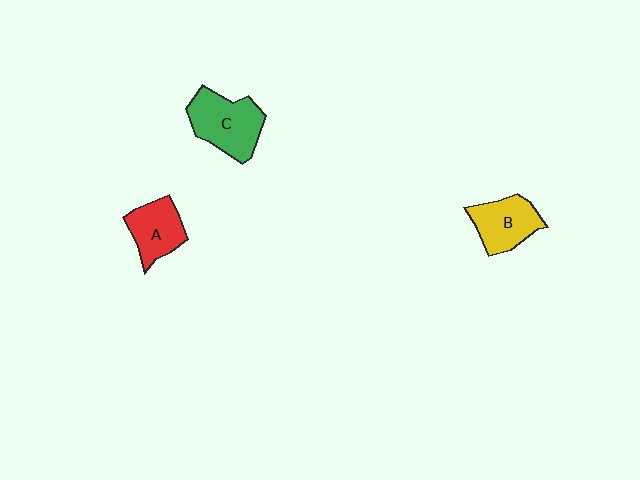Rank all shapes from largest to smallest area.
From largest to smallest: C (green), B (yellow), A (red).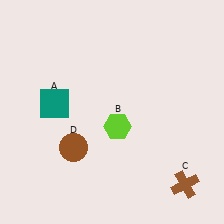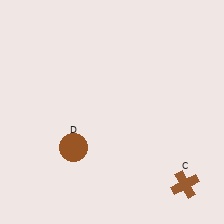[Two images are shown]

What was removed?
The teal square (A), the lime hexagon (B) were removed in Image 2.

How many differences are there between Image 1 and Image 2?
There are 2 differences between the two images.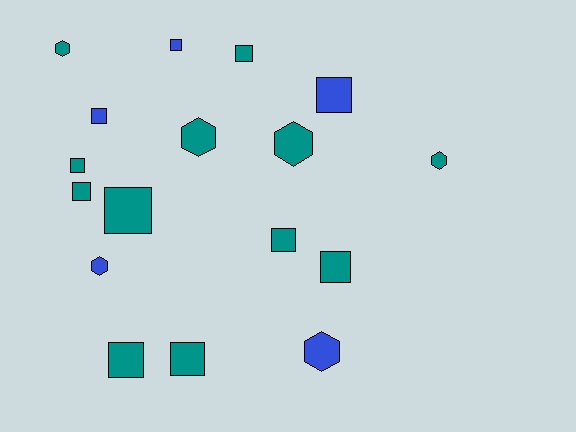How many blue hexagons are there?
There are 2 blue hexagons.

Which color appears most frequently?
Teal, with 12 objects.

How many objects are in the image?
There are 17 objects.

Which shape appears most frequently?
Square, with 11 objects.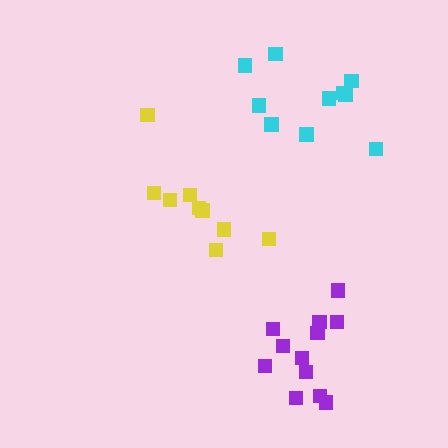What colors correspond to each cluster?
The clusters are colored: yellow, purple, cyan.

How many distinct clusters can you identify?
There are 3 distinct clusters.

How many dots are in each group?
Group 1: 9 dots, Group 2: 12 dots, Group 3: 10 dots (31 total).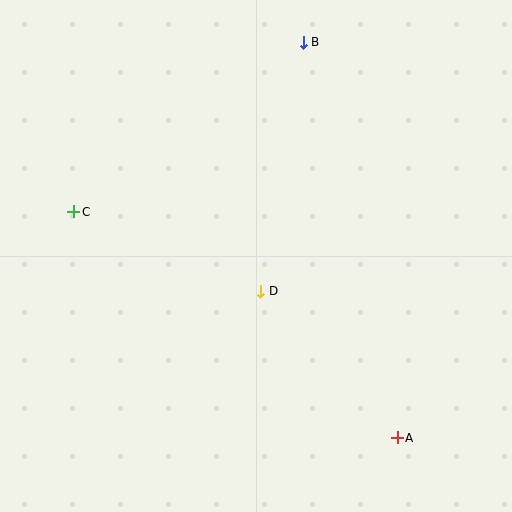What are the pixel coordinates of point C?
Point C is at (74, 212).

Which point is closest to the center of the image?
Point D at (261, 291) is closest to the center.